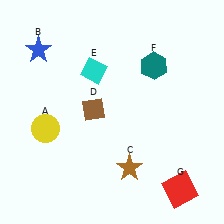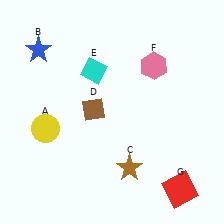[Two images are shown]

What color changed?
The hexagon (F) changed from teal in Image 1 to pink in Image 2.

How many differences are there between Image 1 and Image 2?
There is 1 difference between the two images.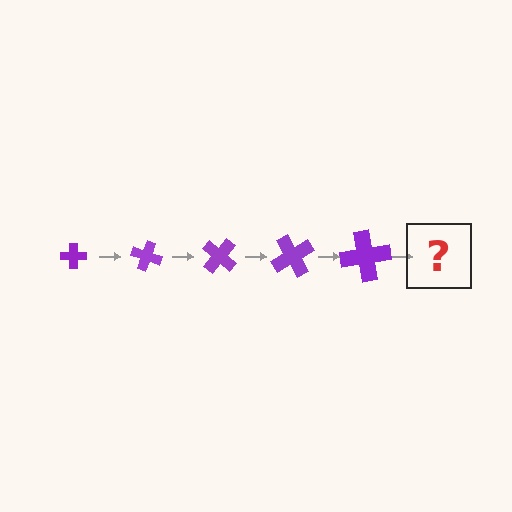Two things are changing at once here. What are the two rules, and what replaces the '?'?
The two rules are that the cross grows larger each step and it rotates 20 degrees each step. The '?' should be a cross, larger than the previous one and rotated 100 degrees from the start.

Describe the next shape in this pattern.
It should be a cross, larger than the previous one and rotated 100 degrees from the start.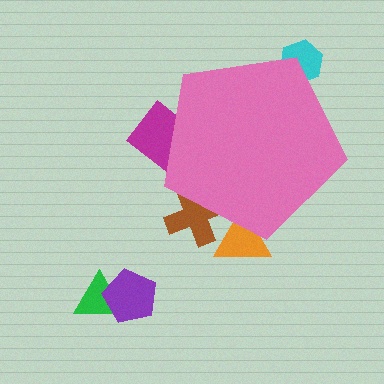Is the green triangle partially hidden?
No, the green triangle is fully visible.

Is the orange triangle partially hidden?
Yes, the orange triangle is partially hidden behind the pink pentagon.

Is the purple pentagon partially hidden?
No, the purple pentagon is fully visible.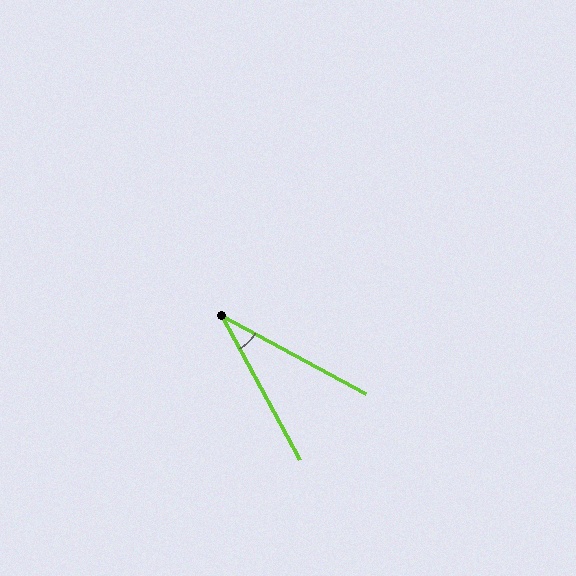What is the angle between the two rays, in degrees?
Approximately 33 degrees.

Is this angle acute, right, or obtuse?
It is acute.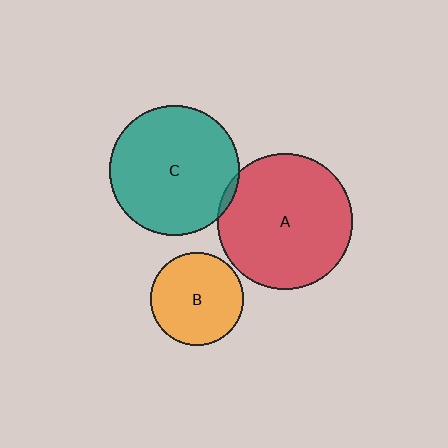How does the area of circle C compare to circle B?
Approximately 2.0 times.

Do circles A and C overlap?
Yes.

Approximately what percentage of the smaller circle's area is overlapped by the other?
Approximately 5%.